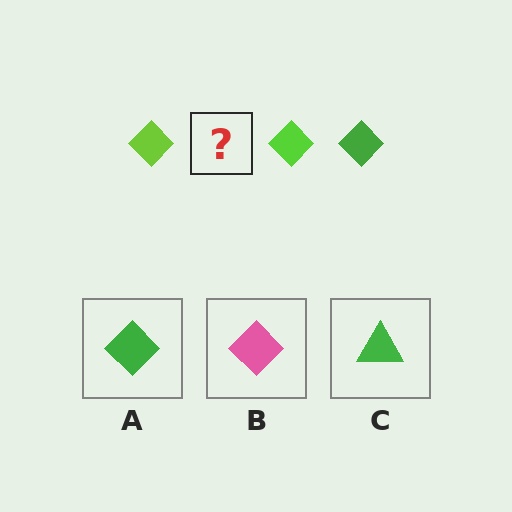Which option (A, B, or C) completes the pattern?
A.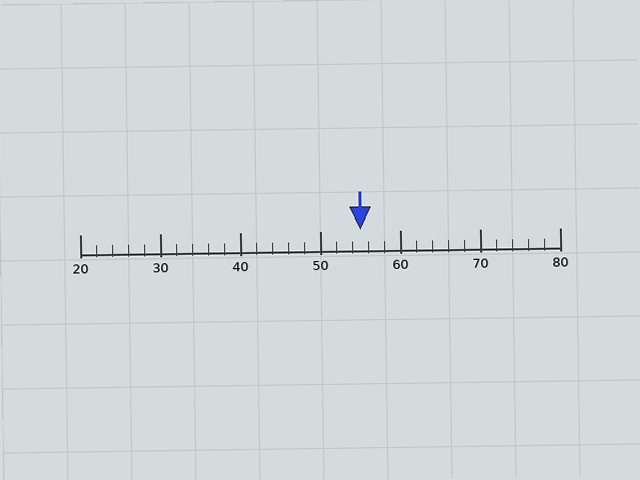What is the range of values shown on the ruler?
The ruler shows values from 20 to 80.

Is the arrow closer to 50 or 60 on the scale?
The arrow is closer to 60.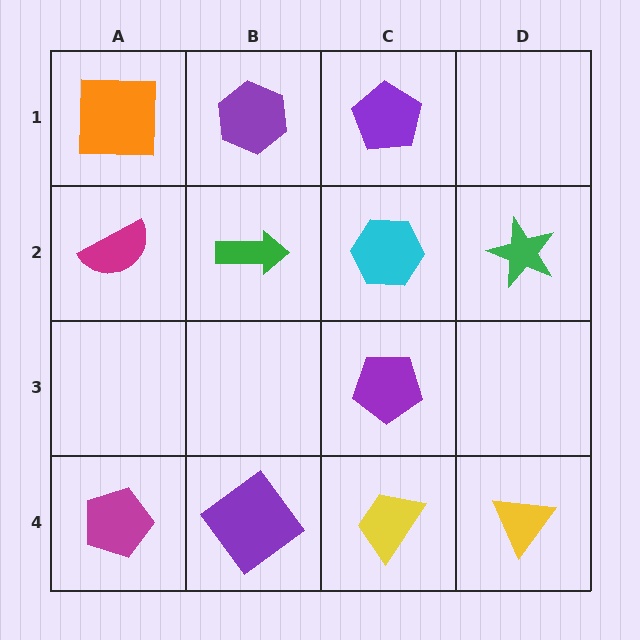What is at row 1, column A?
An orange square.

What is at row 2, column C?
A cyan hexagon.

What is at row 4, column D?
A yellow triangle.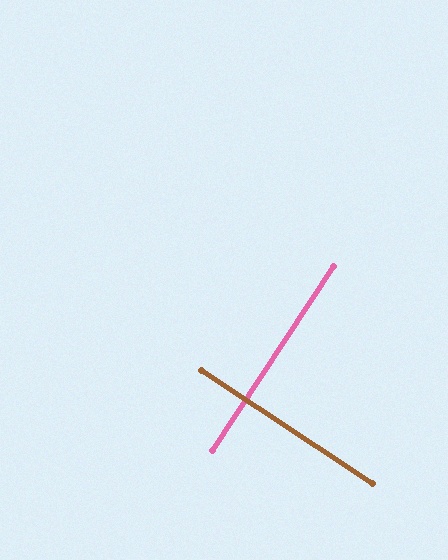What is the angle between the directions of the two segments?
Approximately 90 degrees.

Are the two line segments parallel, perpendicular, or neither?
Perpendicular — they meet at approximately 90°.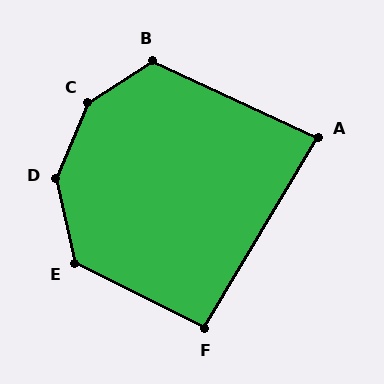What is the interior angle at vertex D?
Approximately 144 degrees (obtuse).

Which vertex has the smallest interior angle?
A, at approximately 84 degrees.